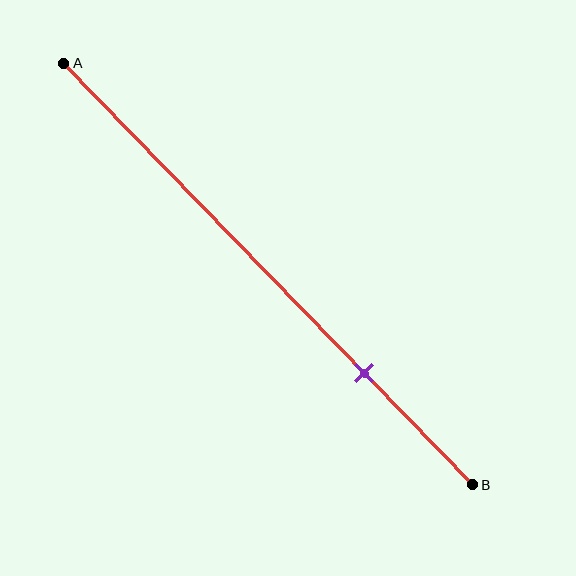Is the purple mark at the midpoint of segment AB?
No, the mark is at about 75% from A, not at the 50% midpoint.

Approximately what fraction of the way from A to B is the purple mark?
The purple mark is approximately 75% of the way from A to B.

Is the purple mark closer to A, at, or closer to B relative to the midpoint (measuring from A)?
The purple mark is closer to point B than the midpoint of segment AB.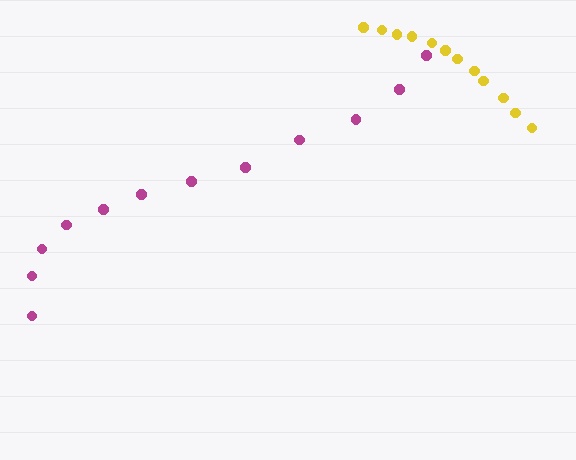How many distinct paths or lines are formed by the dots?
There are 2 distinct paths.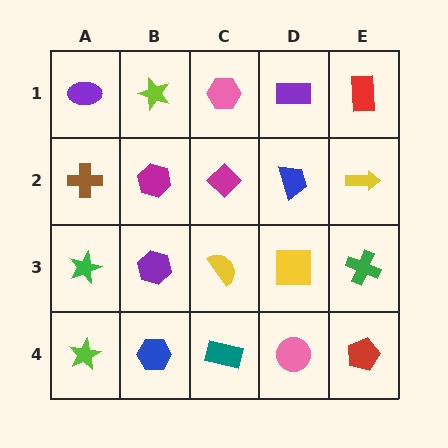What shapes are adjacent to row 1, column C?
A magenta diamond (row 2, column C), a lime star (row 1, column B), a purple rectangle (row 1, column D).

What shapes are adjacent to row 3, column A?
A brown cross (row 2, column A), a lime star (row 4, column A), a purple hexagon (row 3, column B).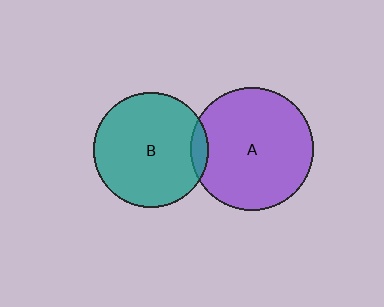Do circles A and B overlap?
Yes.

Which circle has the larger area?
Circle A (purple).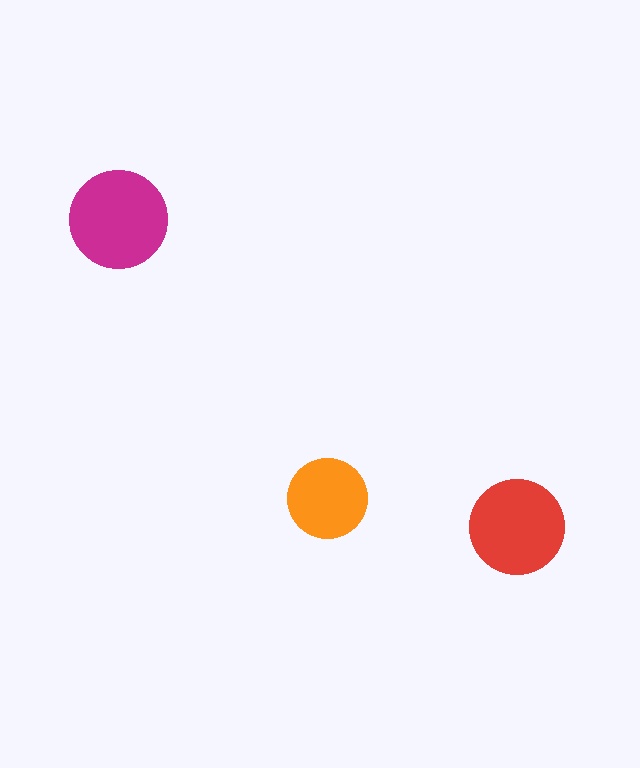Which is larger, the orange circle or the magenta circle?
The magenta one.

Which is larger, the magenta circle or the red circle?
The magenta one.